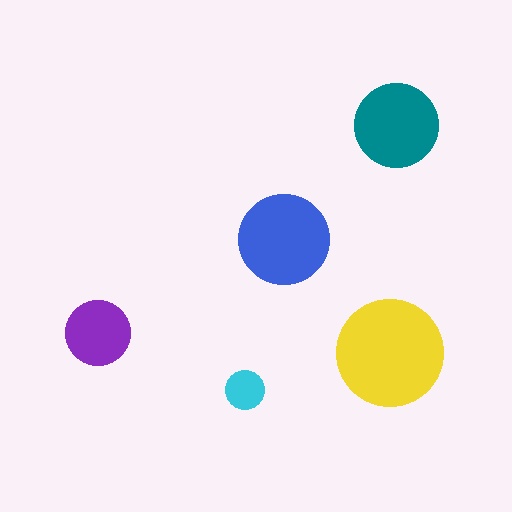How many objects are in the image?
There are 5 objects in the image.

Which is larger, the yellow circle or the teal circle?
The yellow one.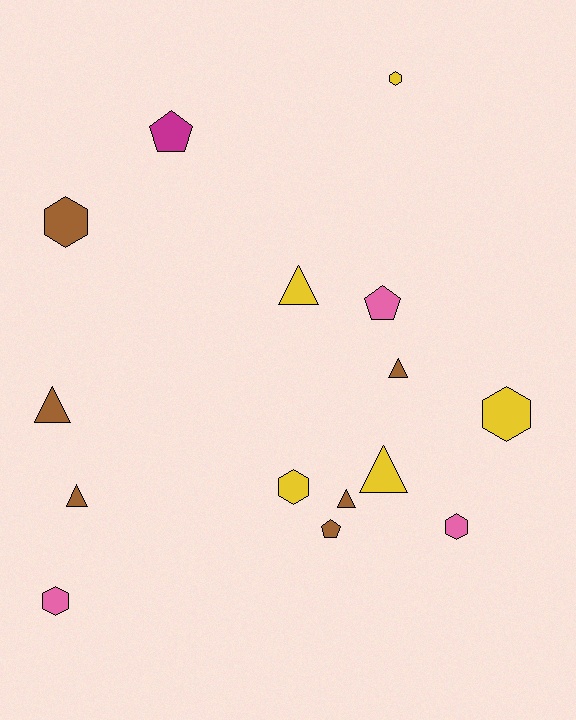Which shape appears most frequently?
Triangle, with 6 objects.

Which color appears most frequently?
Brown, with 6 objects.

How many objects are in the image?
There are 15 objects.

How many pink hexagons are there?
There are 2 pink hexagons.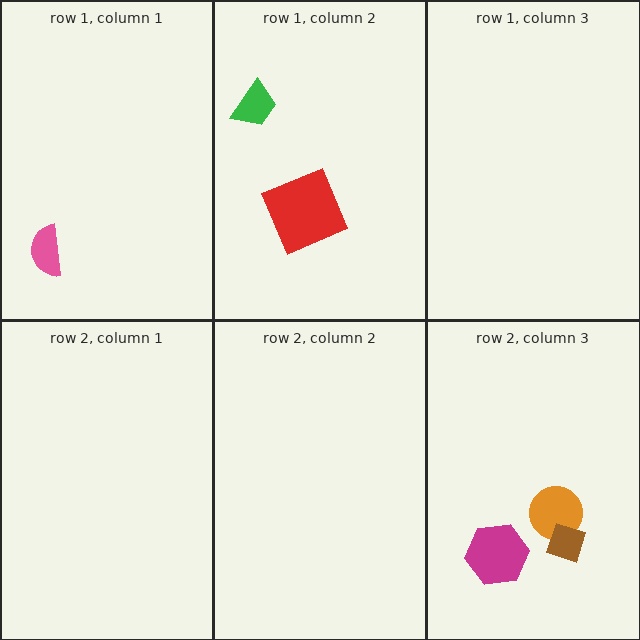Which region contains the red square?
The row 1, column 2 region.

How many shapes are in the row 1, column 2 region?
2.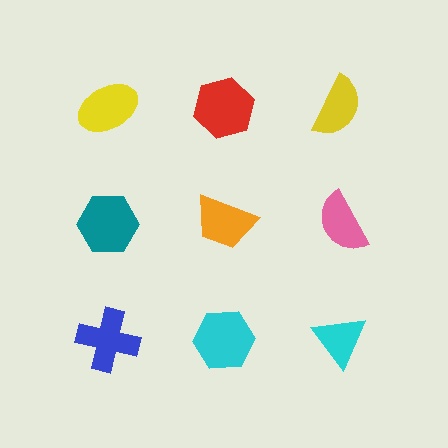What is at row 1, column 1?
A yellow ellipse.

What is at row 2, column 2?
An orange trapezoid.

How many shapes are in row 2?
3 shapes.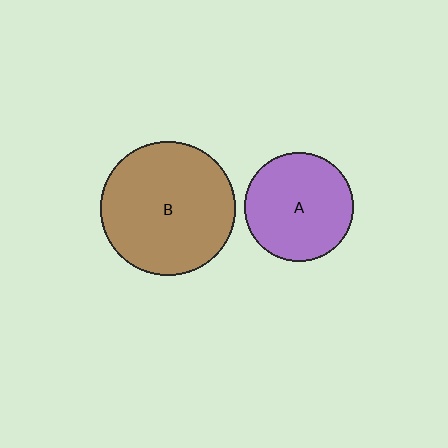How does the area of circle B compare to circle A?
Approximately 1.5 times.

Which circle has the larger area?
Circle B (brown).